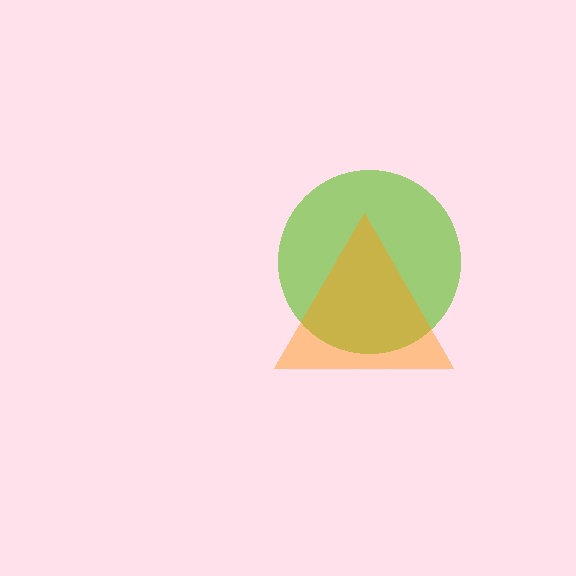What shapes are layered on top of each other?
The layered shapes are: a lime circle, an orange triangle.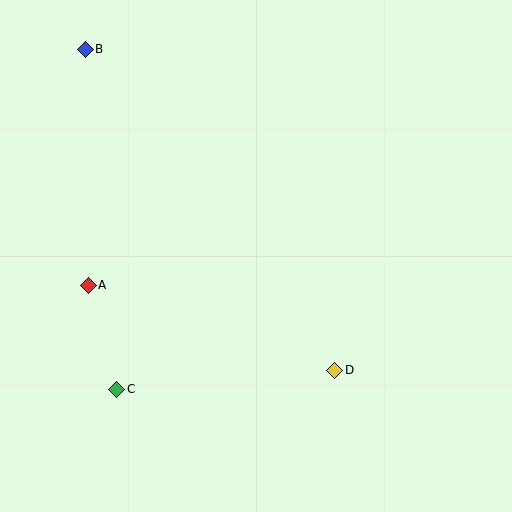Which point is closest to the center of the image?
Point D at (335, 370) is closest to the center.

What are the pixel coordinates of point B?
Point B is at (85, 49).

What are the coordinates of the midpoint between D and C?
The midpoint between D and C is at (226, 380).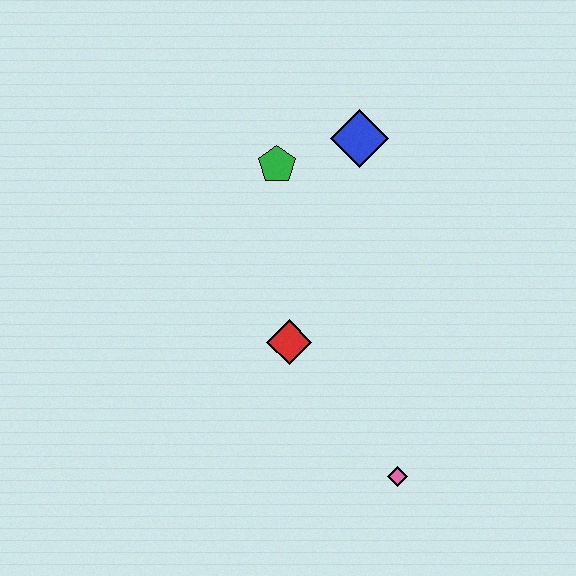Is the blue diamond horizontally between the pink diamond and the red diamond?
Yes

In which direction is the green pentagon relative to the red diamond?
The green pentagon is above the red diamond.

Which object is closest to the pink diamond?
The red diamond is closest to the pink diamond.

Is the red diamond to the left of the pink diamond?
Yes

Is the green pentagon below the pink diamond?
No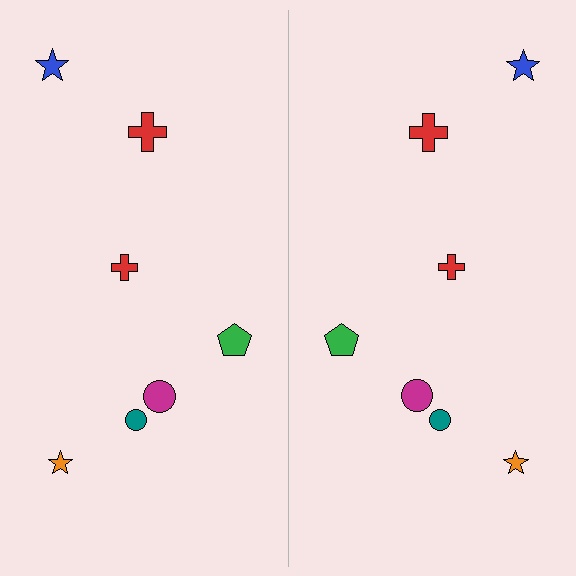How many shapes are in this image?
There are 14 shapes in this image.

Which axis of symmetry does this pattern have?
The pattern has a vertical axis of symmetry running through the center of the image.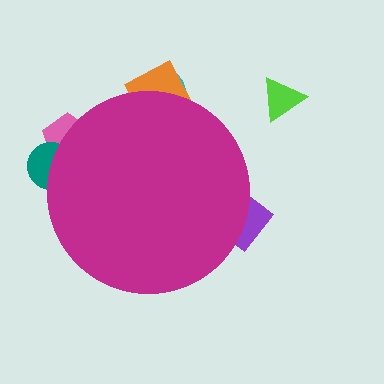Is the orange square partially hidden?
Yes, the orange square is partially hidden behind the magenta circle.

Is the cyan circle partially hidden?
Yes, the cyan circle is partially hidden behind the magenta circle.